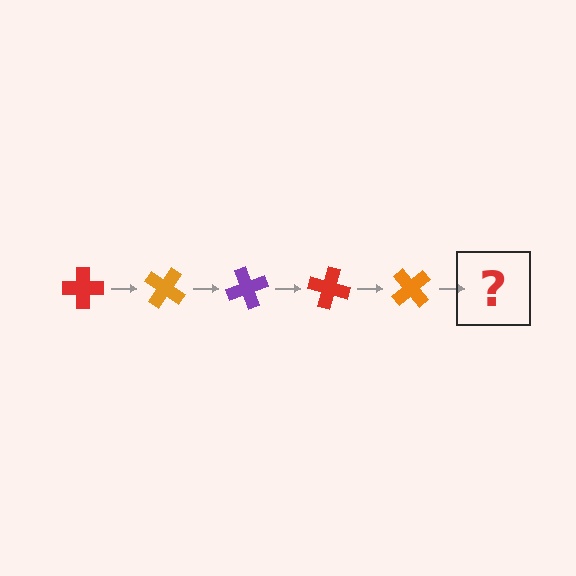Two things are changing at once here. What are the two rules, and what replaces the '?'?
The two rules are that it rotates 35 degrees each step and the color cycles through red, orange, and purple. The '?' should be a purple cross, rotated 175 degrees from the start.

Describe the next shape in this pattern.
It should be a purple cross, rotated 175 degrees from the start.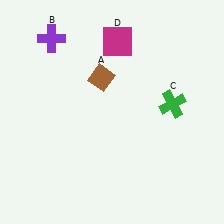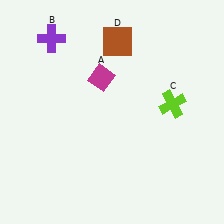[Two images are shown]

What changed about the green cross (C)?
In Image 1, C is green. In Image 2, it changed to lime.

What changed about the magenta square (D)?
In Image 1, D is magenta. In Image 2, it changed to brown.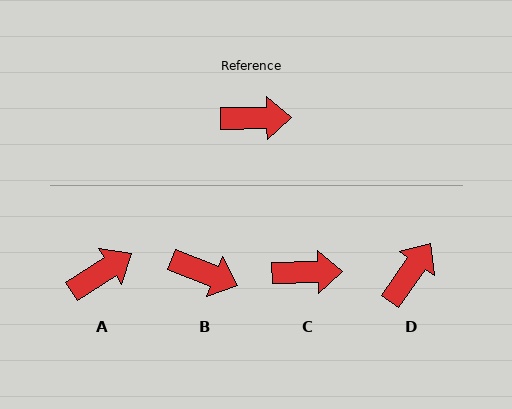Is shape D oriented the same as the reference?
No, it is off by about 54 degrees.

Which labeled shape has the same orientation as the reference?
C.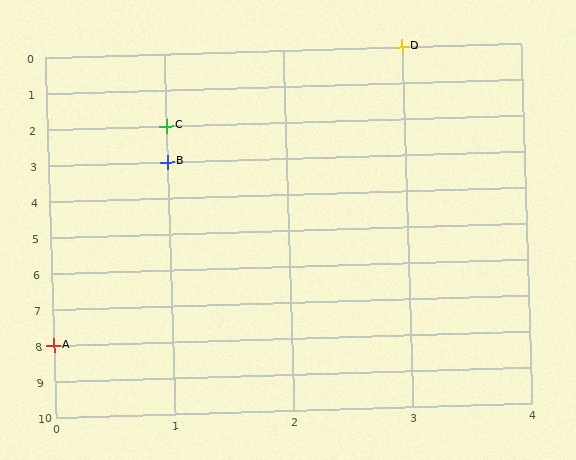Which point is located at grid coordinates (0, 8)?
Point A is at (0, 8).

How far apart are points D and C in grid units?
Points D and C are 2 columns and 2 rows apart (about 2.8 grid units diagonally).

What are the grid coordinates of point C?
Point C is at grid coordinates (1, 2).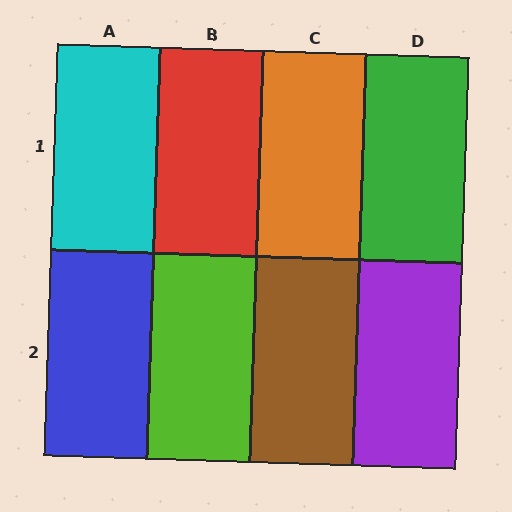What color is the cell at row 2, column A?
Blue.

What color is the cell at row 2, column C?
Brown.